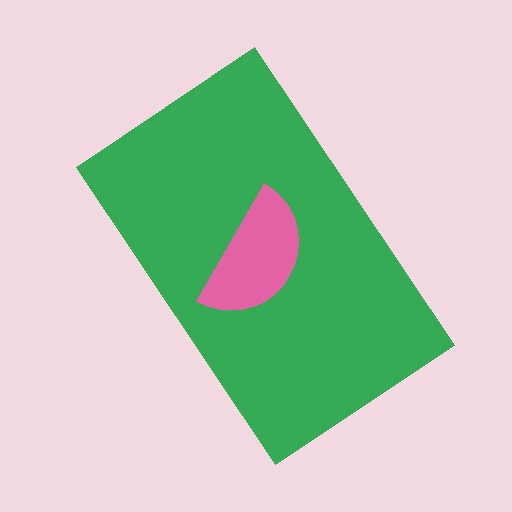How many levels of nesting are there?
2.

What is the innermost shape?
The pink semicircle.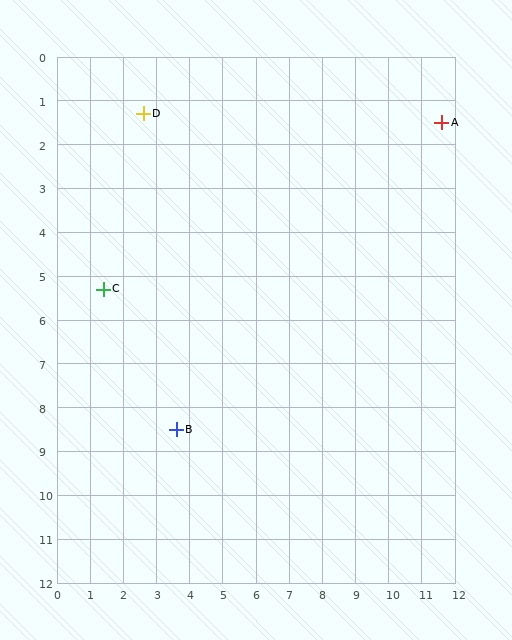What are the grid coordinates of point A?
Point A is at approximately (11.6, 1.5).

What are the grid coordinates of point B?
Point B is at approximately (3.6, 8.5).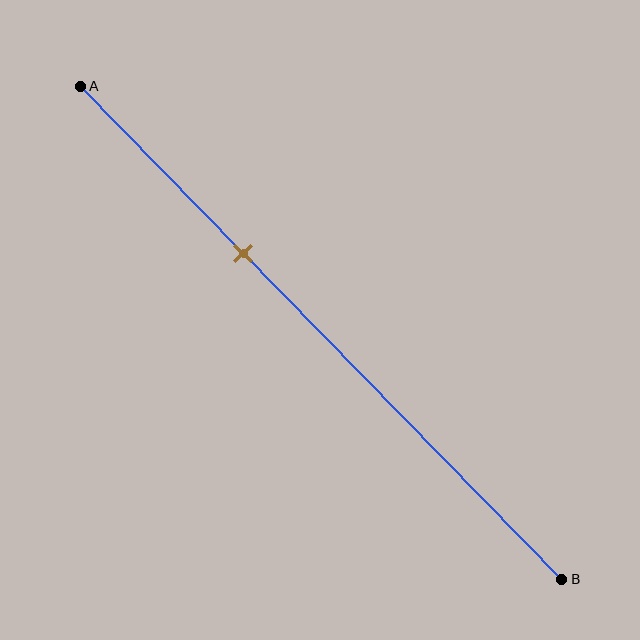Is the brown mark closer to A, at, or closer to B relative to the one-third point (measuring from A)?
The brown mark is approximately at the one-third point of segment AB.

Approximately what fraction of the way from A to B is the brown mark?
The brown mark is approximately 35% of the way from A to B.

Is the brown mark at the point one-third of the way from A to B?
Yes, the mark is approximately at the one-third point.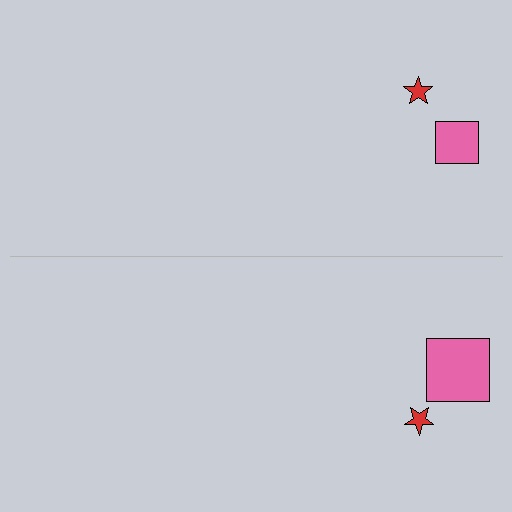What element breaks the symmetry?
The pink square on the bottom side has a different size than its mirror counterpart.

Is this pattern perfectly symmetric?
No, the pattern is not perfectly symmetric. The pink square on the bottom side has a different size than its mirror counterpart.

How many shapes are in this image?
There are 4 shapes in this image.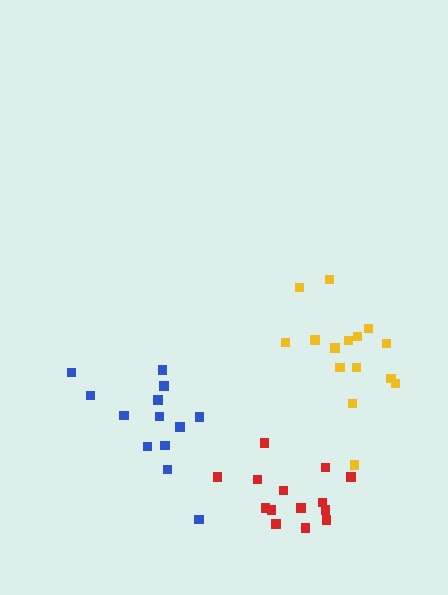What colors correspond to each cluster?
The clusters are colored: blue, yellow, red.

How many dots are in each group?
Group 1: 13 dots, Group 2: 15 dots, Group 3: 14 dots (42 total).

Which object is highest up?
The yellow cluster is topmost.